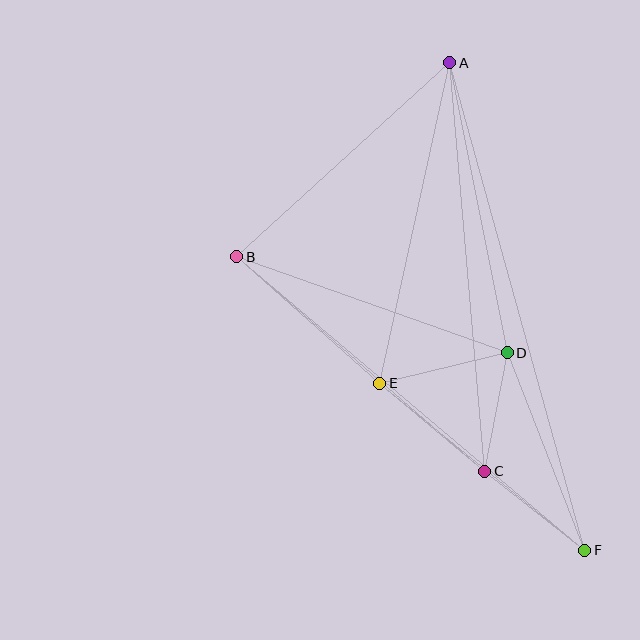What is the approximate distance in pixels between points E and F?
The distance between E and F is approximately 265 pixels.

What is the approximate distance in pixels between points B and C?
The distance between B and C is approximately 328 pixels.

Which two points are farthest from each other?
Points A and F are farthest from each other.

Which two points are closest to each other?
Points C and D are closest to each other.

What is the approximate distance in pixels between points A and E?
The distance between A and E is approximately 328 pixels.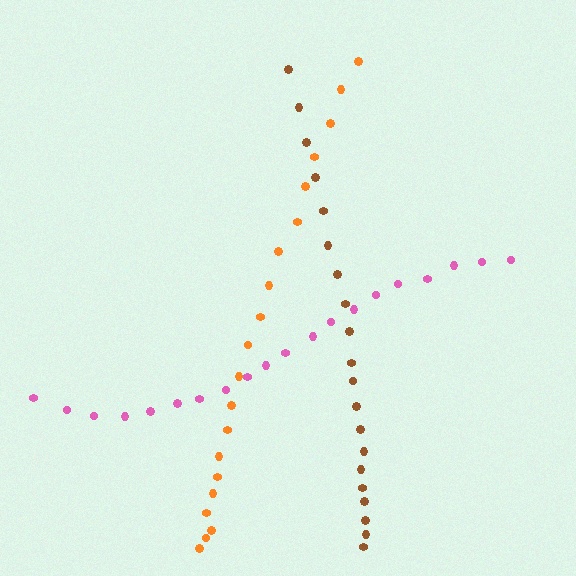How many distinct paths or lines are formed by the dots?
There are 3 distinct paths.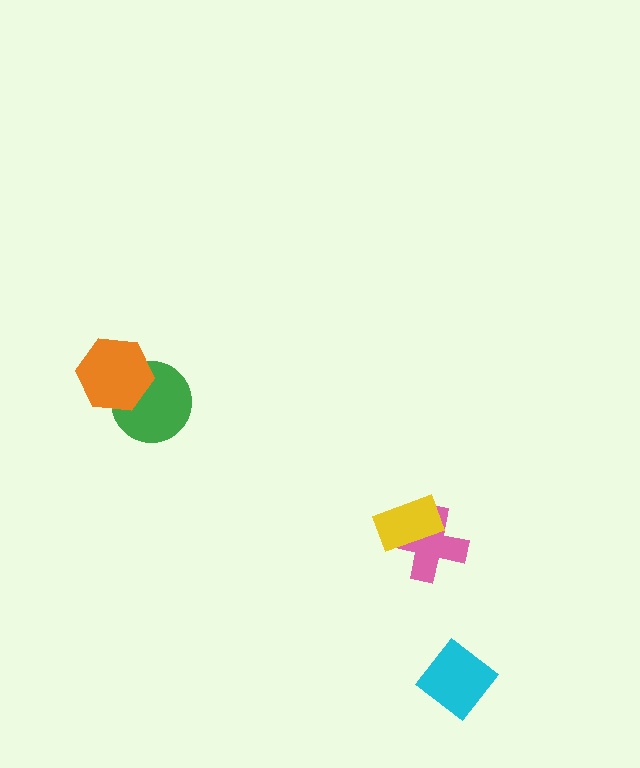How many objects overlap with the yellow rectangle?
1 object overlaps with the yellow rectangle.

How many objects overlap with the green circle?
1 object overlaps with the green circle.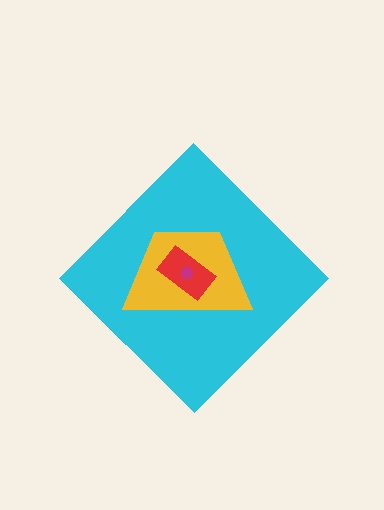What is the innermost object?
The magenta hexagon.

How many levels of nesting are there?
4.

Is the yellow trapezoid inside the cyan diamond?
Yes.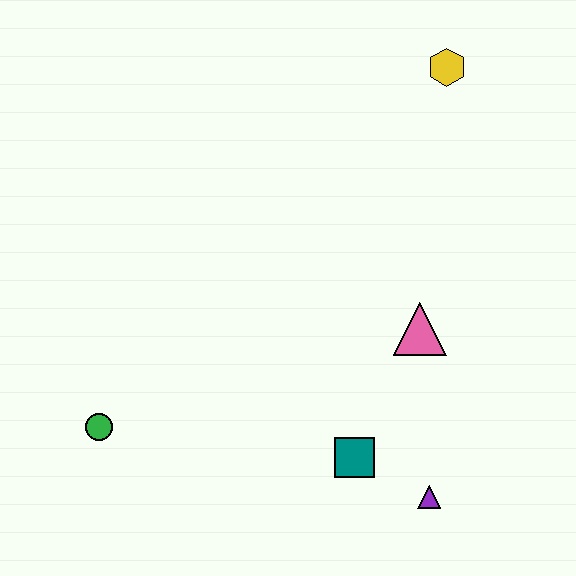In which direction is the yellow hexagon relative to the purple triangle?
The yellow hexagon is above the purple triangle.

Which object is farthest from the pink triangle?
The green circle is farthest from the pink triangle.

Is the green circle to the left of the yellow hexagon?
Yes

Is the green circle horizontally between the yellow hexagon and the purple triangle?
No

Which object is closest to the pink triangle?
The teal square is closest to the pink triangle.